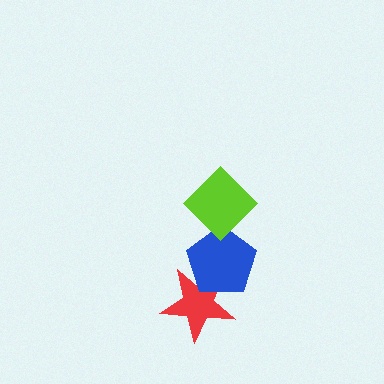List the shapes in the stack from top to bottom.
From top to bottom: the lime diamond, the blue pentagon, the red star.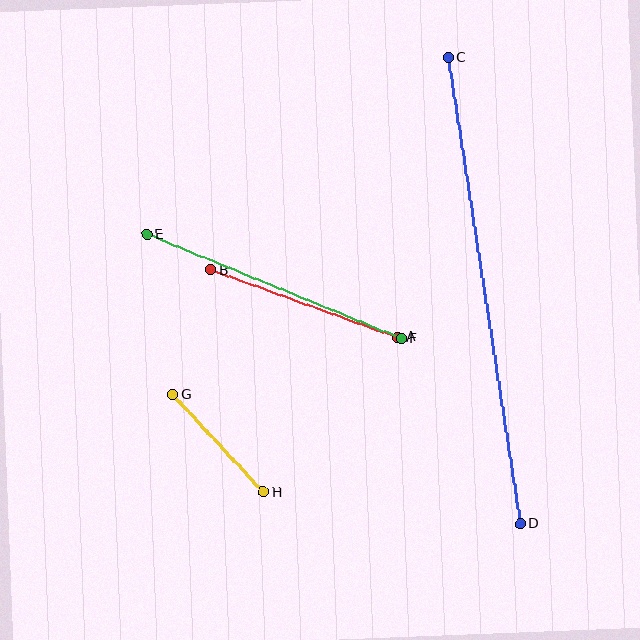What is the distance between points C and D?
The distance is approximately 472 pixels.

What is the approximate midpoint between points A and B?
The midpoint is at approximately (304, 304) pixels.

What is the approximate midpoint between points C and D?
The midpoint is at approximately (484, 291) pixels.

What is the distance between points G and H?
The distance is approximately 133 pixels.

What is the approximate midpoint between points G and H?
The midpoint is at approximately (218, 443) pixels.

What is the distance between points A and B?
The distance is approximately 198 pixels.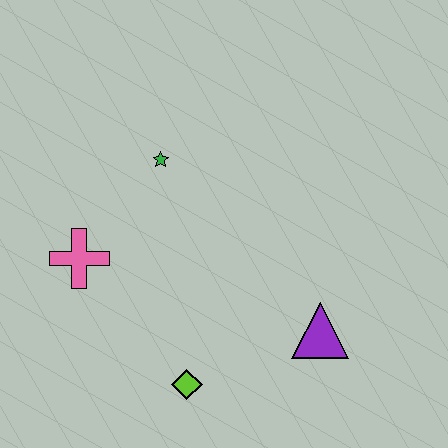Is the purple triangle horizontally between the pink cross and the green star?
No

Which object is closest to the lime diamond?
The purple triangle is closest to the lime diamond.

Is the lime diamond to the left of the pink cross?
No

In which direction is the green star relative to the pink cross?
The green star is above the pink cross.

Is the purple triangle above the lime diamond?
Yes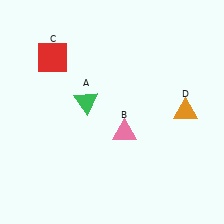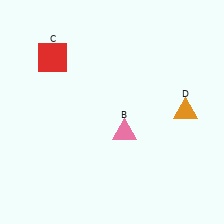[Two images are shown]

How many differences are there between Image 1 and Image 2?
There is 1 difference between the two images.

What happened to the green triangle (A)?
The green triangle (A) was removed in Image 2. It was in the top-left area of Image 1.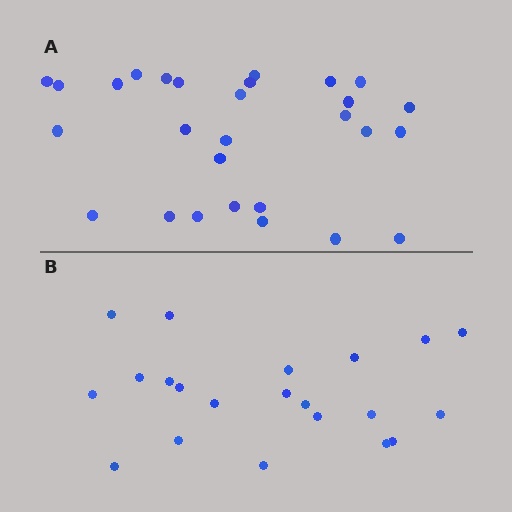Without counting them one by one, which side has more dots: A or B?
Region A (the top region) has more dots.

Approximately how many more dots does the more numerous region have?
Region A has roughly 8 or so more dots than region B.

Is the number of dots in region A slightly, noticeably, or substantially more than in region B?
Region A has noticeably more, but not dramatically so. The ratio is roughly 1.3 to 1.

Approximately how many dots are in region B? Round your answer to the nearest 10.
About 20 dots. (The exact count is 21, which rounds to 20.)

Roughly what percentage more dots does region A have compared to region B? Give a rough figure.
About 35% more.